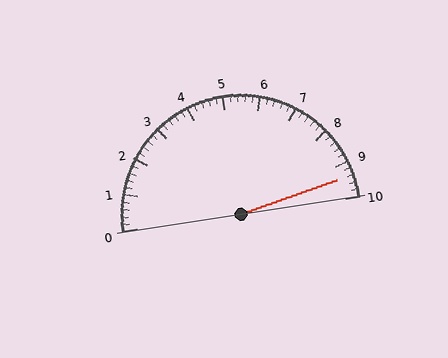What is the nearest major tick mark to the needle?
The nearest major tick mark is 9.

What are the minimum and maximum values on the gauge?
The gauge ranges from 0 to 10.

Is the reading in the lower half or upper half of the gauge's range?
The reading is in the upper half of the range (0 to 10).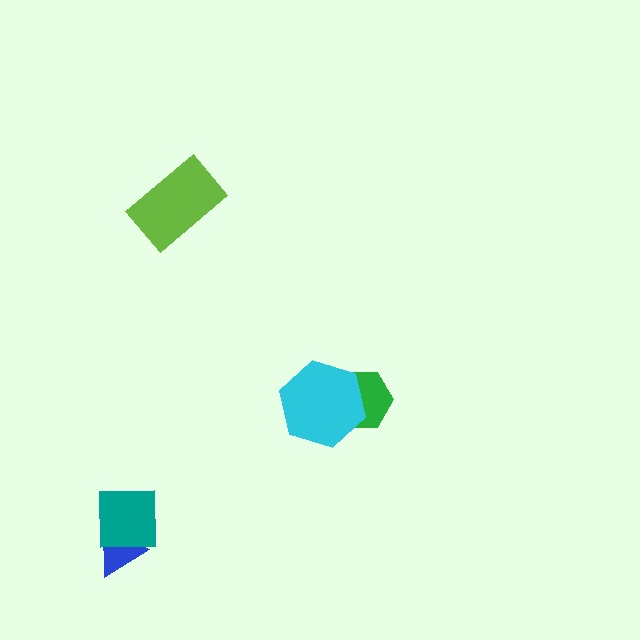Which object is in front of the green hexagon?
The cyan hexagon is in front of the green hexagon.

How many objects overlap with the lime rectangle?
0 objects overlap with the lime rectangle.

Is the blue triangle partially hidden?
Yes, it is partially covered by another shape.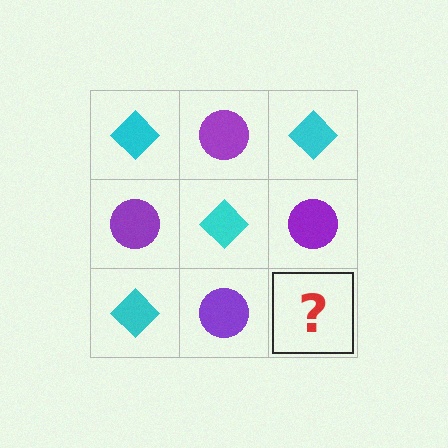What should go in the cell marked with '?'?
The missing cell should contain a cyan diamond.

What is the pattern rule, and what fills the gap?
The rule is that it alternates cyan diamond and purple circle in a checkerboard pattern. The gap should be filled with a cyan diamond.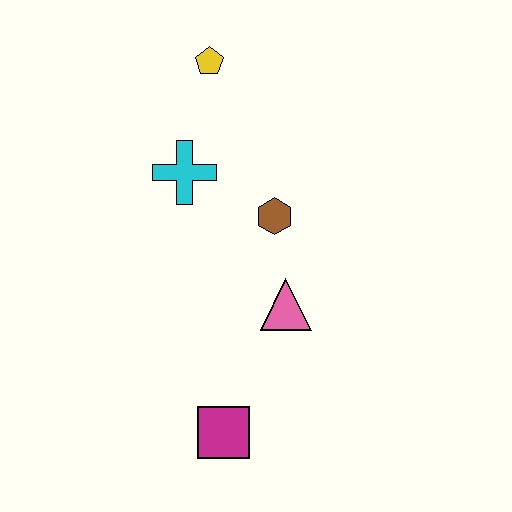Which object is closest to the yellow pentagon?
The cyan cross is closest to the yellow pentagon.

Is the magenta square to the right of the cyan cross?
Yes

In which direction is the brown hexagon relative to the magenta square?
The brown hexagon is above the magenta square.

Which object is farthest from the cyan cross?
The magenta square is farthest from the cyan cross.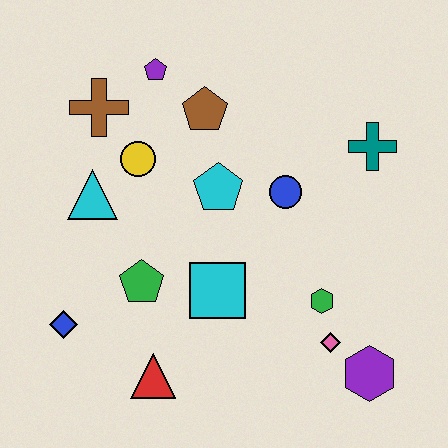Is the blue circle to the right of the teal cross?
No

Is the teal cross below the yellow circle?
No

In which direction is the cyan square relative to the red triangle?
The cyan square is above the red triangle.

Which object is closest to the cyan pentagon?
The blue circle is closest to the cyan pentagon.